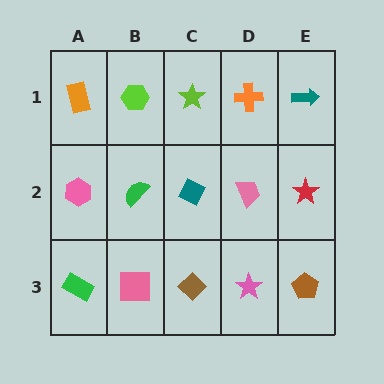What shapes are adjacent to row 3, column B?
A green semicircle (row 2, column B), a green rectangle (row 3, column A), a brown diamond (row 3, column C).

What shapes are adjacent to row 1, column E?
A red star (row 2, column E), an orange cross (row 1, column D).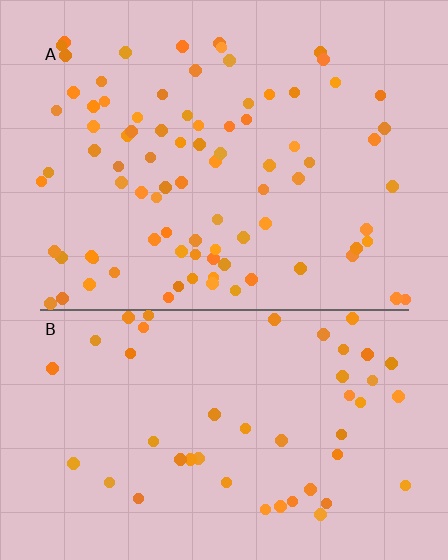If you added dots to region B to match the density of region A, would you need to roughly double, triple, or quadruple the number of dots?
Approximately double.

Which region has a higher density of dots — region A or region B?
A (the top).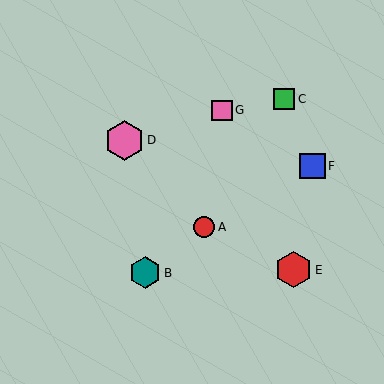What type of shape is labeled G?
Shape G is a pink square.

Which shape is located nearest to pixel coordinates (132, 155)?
The pink hexagon (labeled D) at (124, 140) is nearest to that location.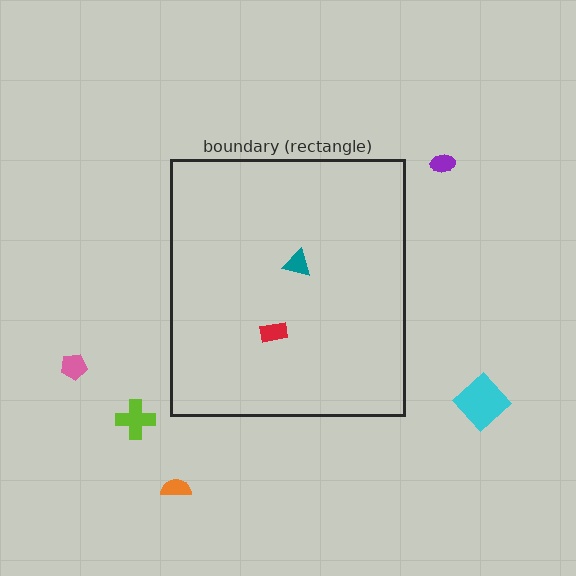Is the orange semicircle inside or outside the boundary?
Outside.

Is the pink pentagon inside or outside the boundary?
Outside.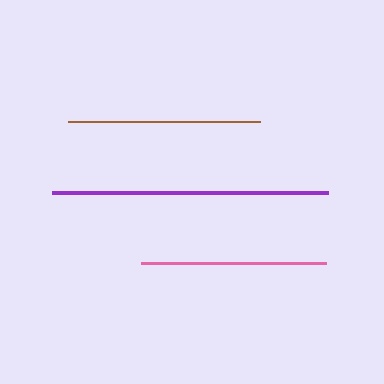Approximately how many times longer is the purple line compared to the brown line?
The purple line is approximately 1.4 times the length of the brown line.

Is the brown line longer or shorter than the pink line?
The brown line is longer than the pink line.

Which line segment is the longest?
The purple line is the longest at approximately 276 pixels.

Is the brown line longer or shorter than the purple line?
The purple line is longer than the brown line.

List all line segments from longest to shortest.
From longest to shortest: purple, brown, pink.